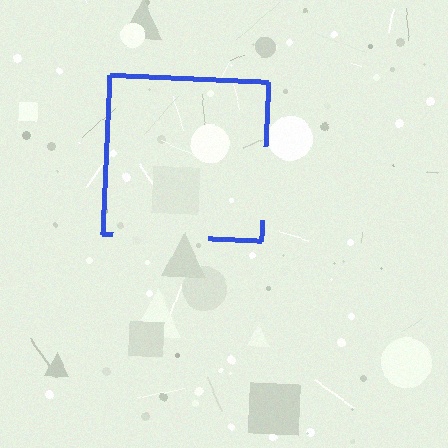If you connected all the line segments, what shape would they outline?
They would outline a square.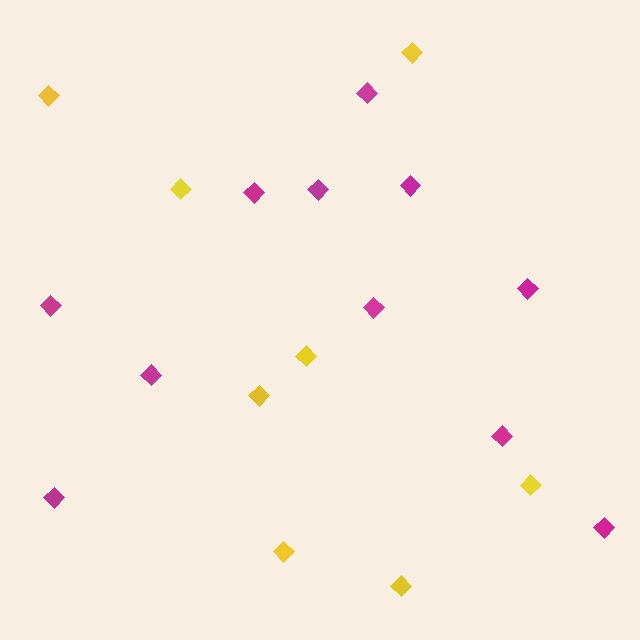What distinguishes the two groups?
There are 2 groups: one group of yellow diamonds (8) and one group of magenta diamonds (11).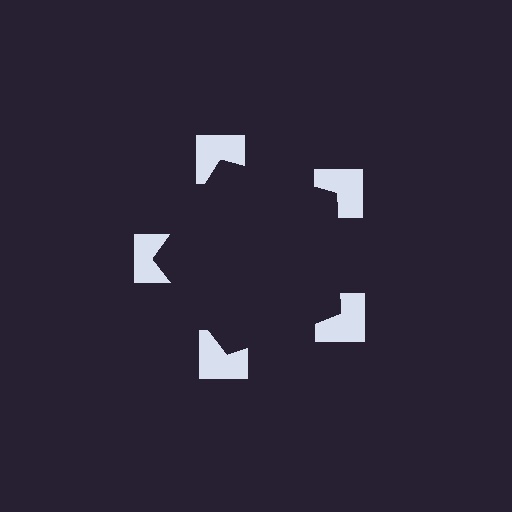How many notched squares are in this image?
There are 5 — one at each vertex of the illusory pentagon.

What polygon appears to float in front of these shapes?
An illusory pentagon — its edges are inferred from the aligned wedge cuts in the notched squares, not physically drawn.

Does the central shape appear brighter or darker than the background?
It typically appears slightly darker than the background, even though no actual brightness change is drawn.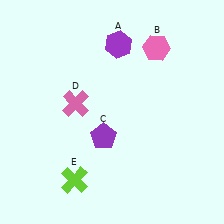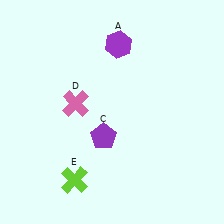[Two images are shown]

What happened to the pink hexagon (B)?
The pink hexagon (B) was removed in Image 2. It was in the top-right area of Image 1.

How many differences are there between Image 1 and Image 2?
There is 1 difference between the two images.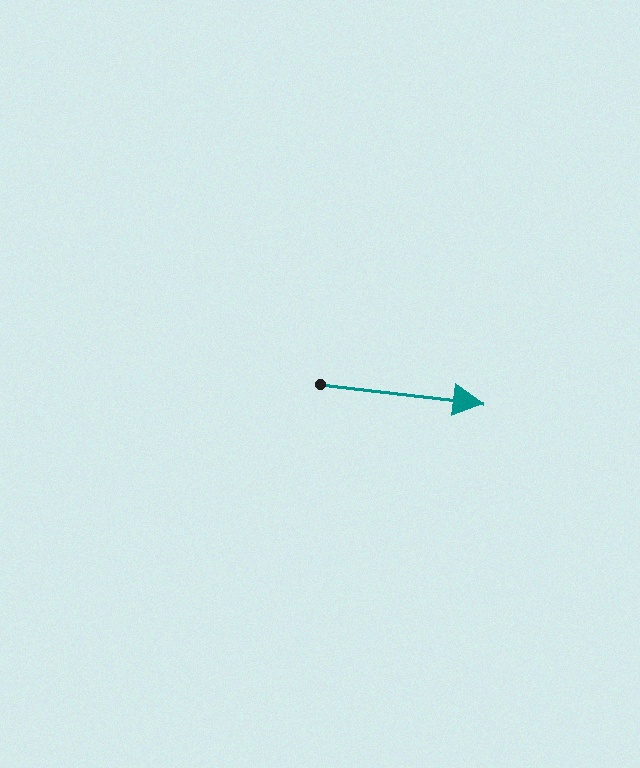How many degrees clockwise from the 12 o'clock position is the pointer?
Approximately 97 degrees.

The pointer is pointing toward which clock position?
Roughly 3 o'clock.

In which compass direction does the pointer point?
East.